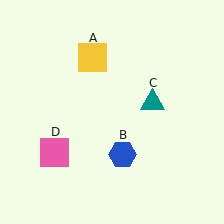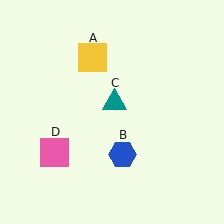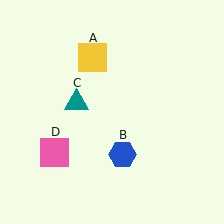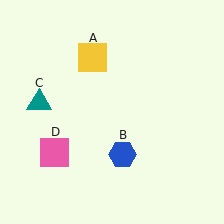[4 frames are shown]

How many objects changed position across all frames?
1 object changed position: teal triangle (object C).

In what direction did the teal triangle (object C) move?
The teal triangle (object C) moved left.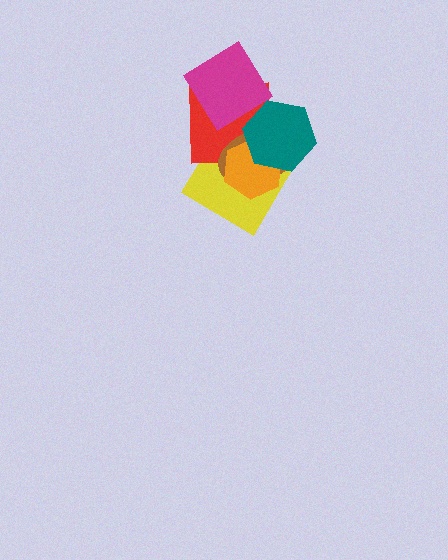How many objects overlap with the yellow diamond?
4 objects overlap with the yellow diamond.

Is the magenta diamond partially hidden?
Yes, it is partially covered by another shape.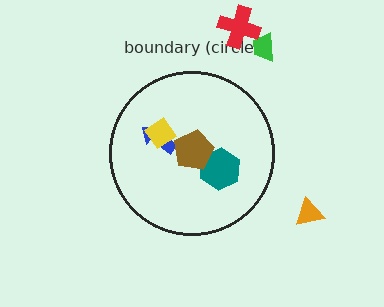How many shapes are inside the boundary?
4 inside, 3 outside.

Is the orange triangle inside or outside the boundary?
Outside.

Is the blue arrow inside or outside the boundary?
Inside.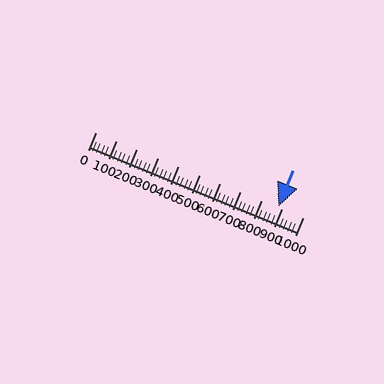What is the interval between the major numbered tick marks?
The major tick marks are spaced 100 units apart.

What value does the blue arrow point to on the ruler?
The blue arrow points to approximately 880.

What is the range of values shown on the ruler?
The ruler shows values from 0 to 1000.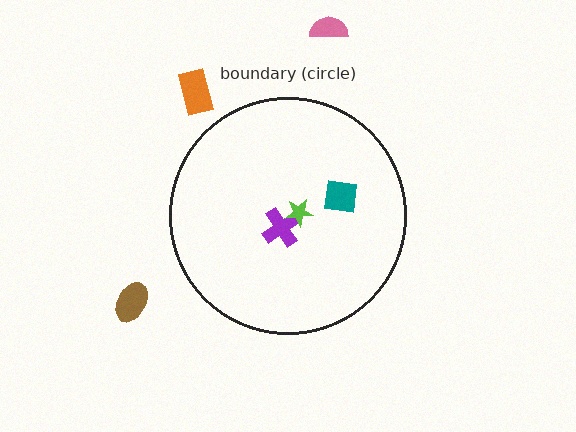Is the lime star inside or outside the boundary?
Inside.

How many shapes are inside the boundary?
3 inside, 3 outside.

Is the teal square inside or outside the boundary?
Inside.